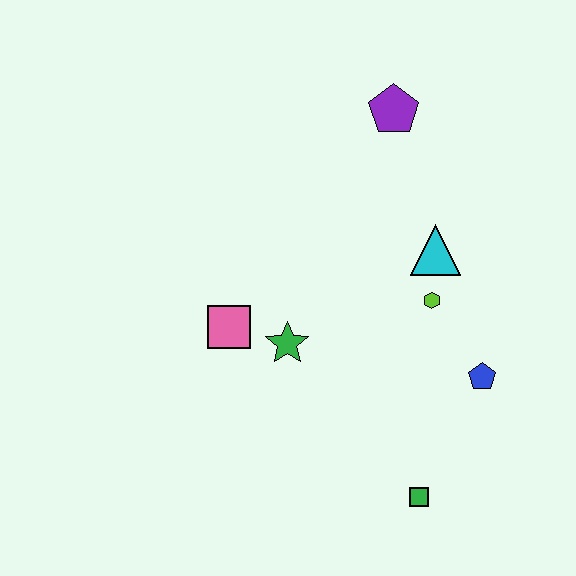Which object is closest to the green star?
The pink square is closest to the green star.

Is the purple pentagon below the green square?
No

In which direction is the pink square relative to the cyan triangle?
The pink square is to the left of the cyan triangle.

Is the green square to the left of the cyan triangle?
Yes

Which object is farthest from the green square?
The purple pentagon is farthest from the green square.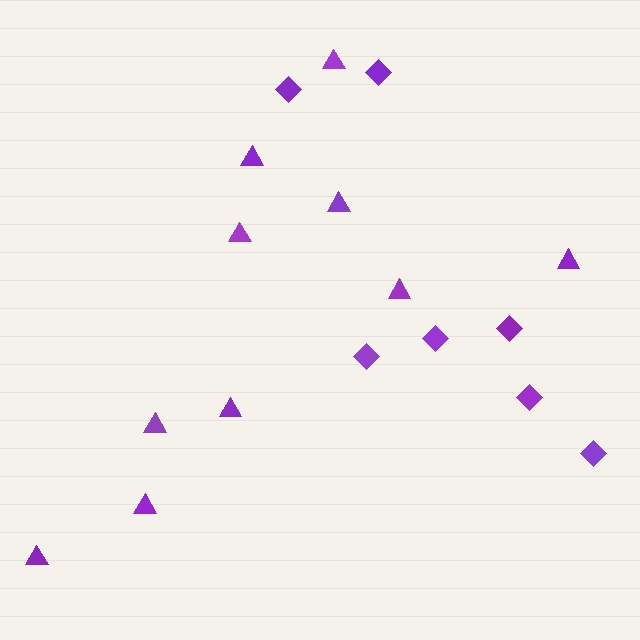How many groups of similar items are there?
There are 2 groups: one group of triangles (10) and one group of diamonds (7).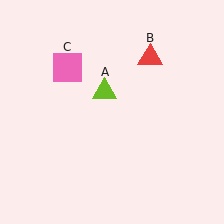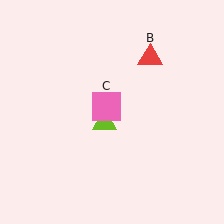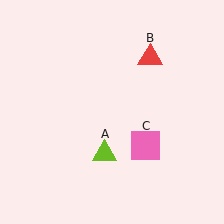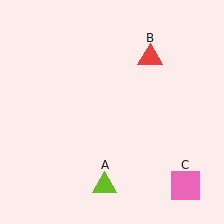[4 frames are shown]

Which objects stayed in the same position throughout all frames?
Red triangle (object B) remained stationary.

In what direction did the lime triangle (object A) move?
The lime triangle (object A) moved down.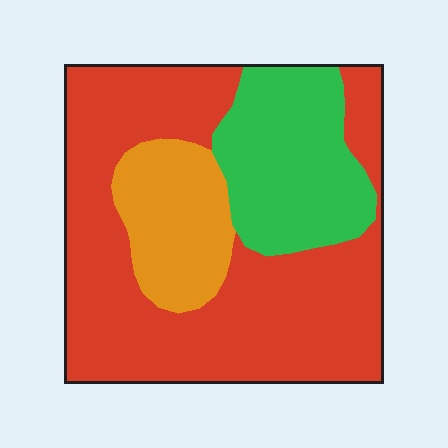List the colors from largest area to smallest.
From largest to smallest: red, green, orange.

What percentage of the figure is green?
Green takes up less than a quarter of the figure.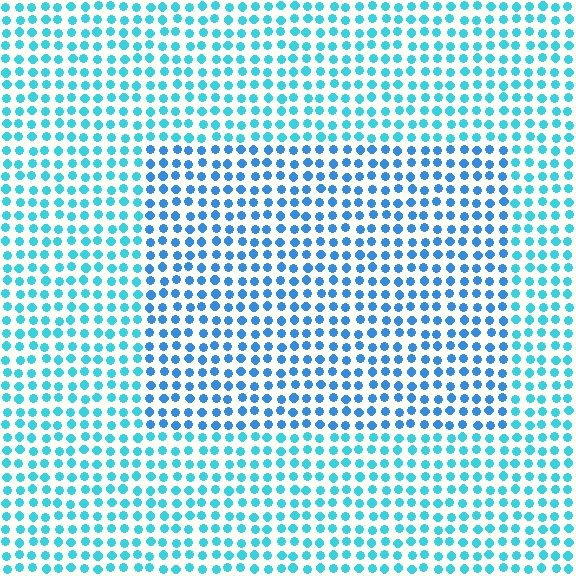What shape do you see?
I see a rectangle.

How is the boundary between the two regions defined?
The boundary is defined purely by a slight shift in hue (about 25 degrees). Spacing, size, and orientation are identical on both sides.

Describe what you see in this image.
The image is filled with small cyan elements in a uniform arrangement. A rectangle-shaped region is visible where the elements are tinted to a slightly different hue, forming a subtle color boundary.